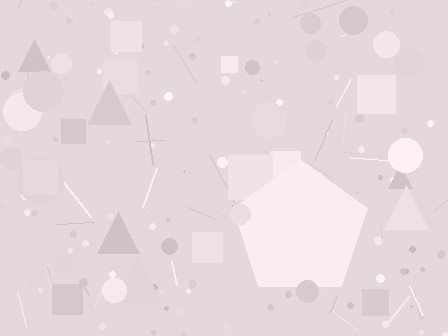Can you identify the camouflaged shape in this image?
The camouflaged shape is a pentagon.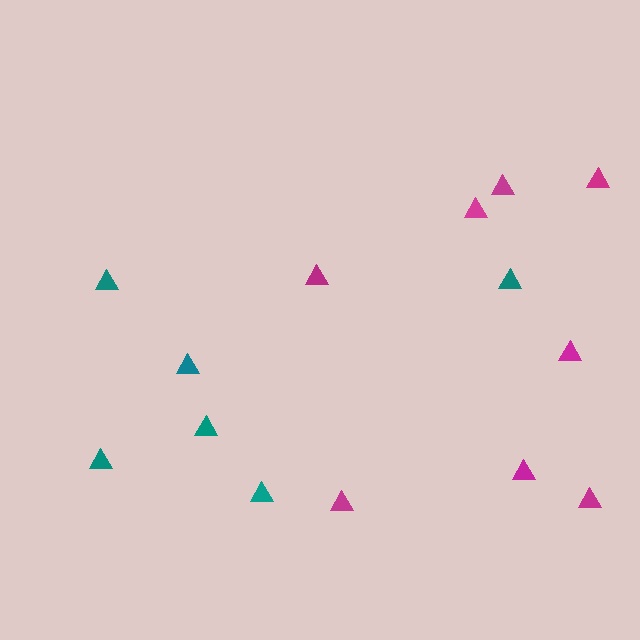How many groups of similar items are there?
There are 2 groups: one group of magenta triangles (8) and one group of teal triangles (6).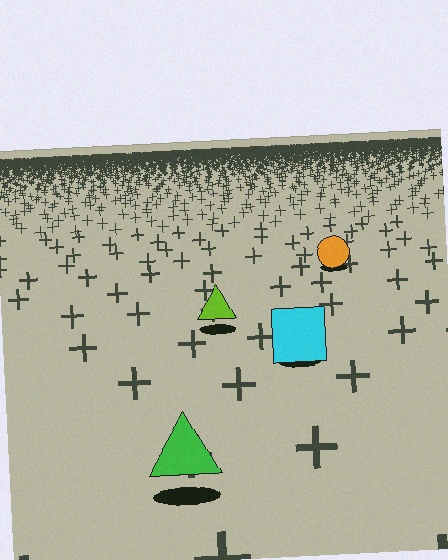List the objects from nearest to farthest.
From nearest to farthest: the green triangle, the cyan square, the lime triangle, the orange circle.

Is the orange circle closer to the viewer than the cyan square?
No. The cyan square is closer — you can tell from the texture gradient: the ground texture is coarser near it.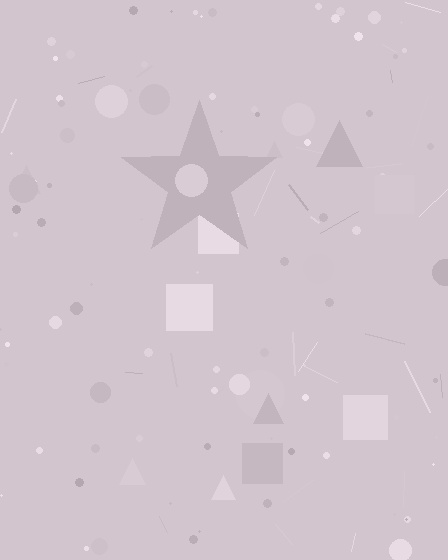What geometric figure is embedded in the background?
A star is embedded in the background.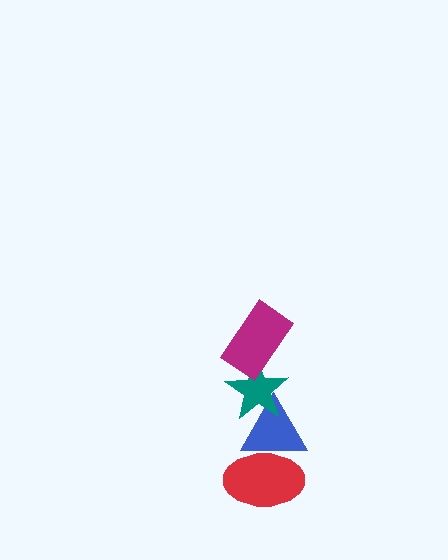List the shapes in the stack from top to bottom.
From top to bottom: the magenta rectangle, the teal star, the blue triangle, the red ellipse.